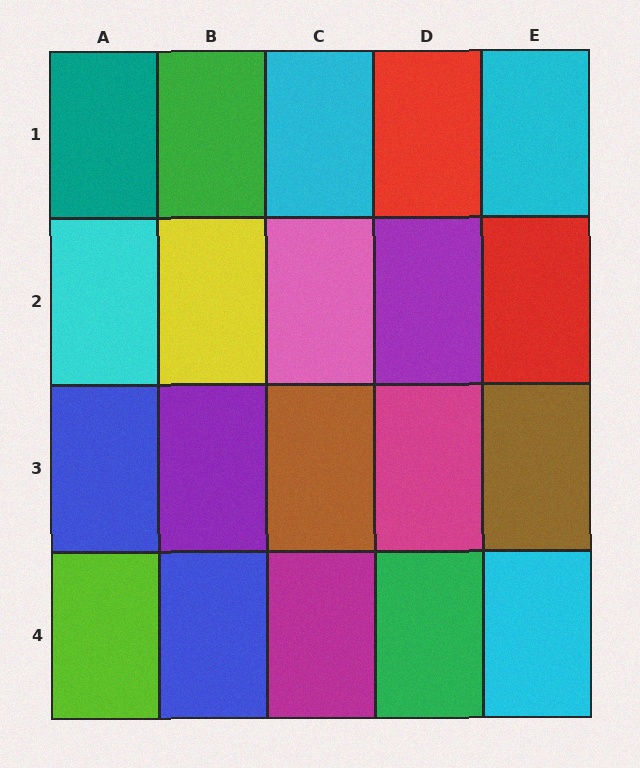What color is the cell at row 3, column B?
Purple.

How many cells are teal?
1 cell is teal.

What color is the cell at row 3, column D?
Magenta.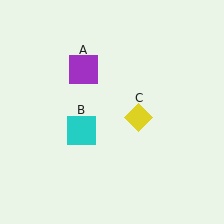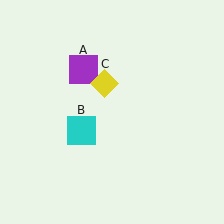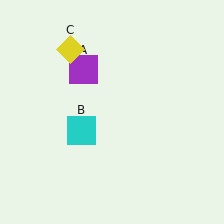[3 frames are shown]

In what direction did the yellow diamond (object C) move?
The yellow diamond (object C) moved up and to the left.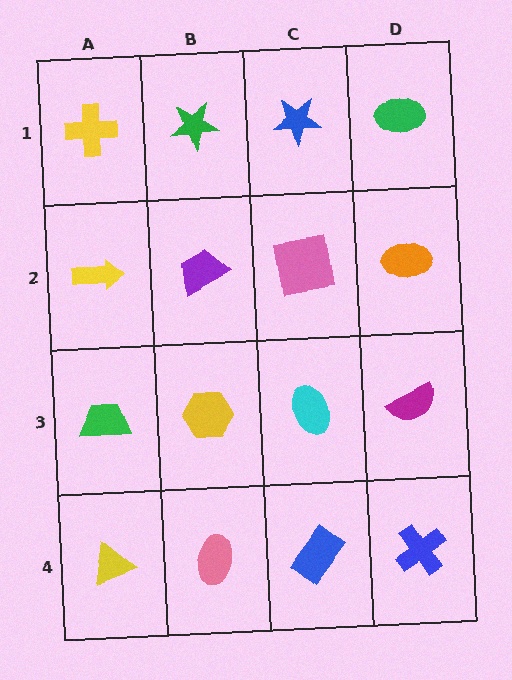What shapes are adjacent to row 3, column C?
A pink square (row 2, column C), a blue rectangle (row 4, column C), a yellow hexagon (row 3, column B), a magenta semicircle (row 3, column D).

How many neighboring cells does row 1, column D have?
2.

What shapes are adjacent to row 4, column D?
A magenta semicircle (row 3, column D), a blue rectangle (row 4, column C).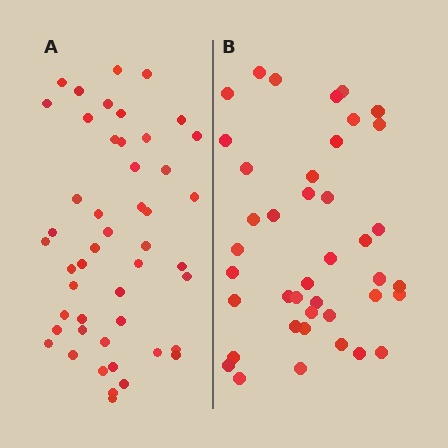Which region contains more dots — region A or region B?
Region A (the left region) has more dots.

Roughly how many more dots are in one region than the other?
Region A has roughly 8 or so more dots than region B.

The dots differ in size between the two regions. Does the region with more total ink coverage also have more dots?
No. Region B has more total ink coverage because its dots are larger, but region A actually contains more individual dots. Total area can be misleading — the number of items is what matters here.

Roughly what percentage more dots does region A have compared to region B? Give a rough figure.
About 15% more.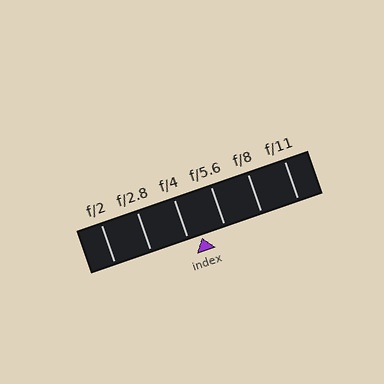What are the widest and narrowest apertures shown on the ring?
The widest aperture shown is f/2 and the narrowest is f/11.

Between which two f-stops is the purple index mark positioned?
The index mark is between f/4 and f/5.6.